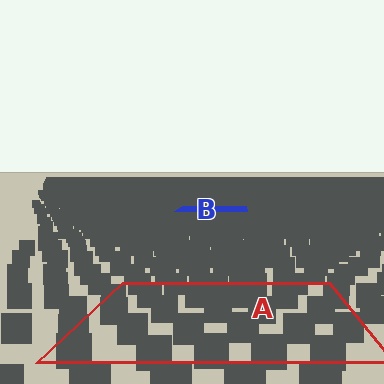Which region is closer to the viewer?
Region A is closer. The texture elements there are larger and more spread out.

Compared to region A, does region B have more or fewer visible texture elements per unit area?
Region B has more texture elements per unit area — they are packed more densely because it is farther away.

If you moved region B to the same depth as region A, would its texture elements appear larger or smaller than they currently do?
They would appear larger. At a closer depth, the same texture elements are projected at a bigger on-screen size.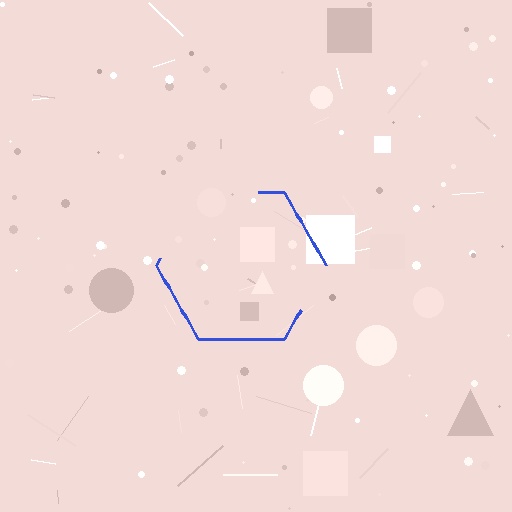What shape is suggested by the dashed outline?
The dashed outline suggests a hexagon.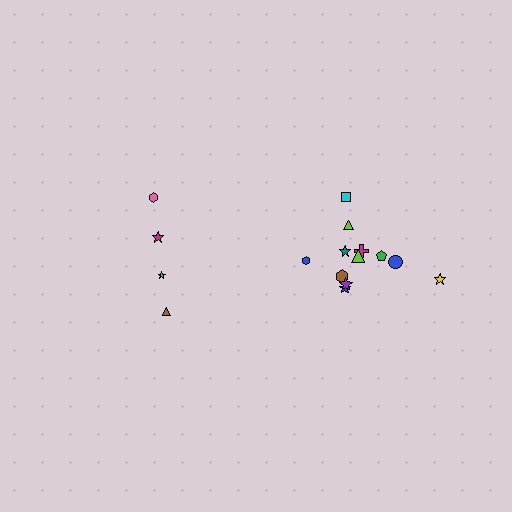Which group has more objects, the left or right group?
The right group.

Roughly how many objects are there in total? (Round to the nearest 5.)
Roughly 15 objects in total.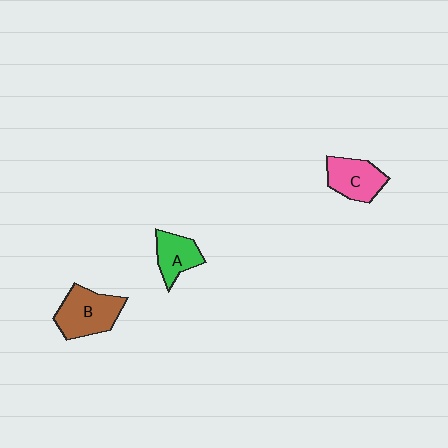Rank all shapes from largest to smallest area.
From largest to smallest: B (brown), C (pink), A (green).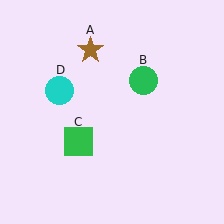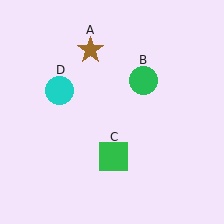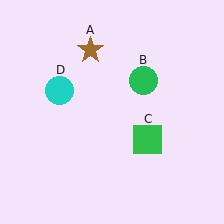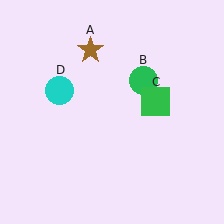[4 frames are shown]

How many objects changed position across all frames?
1 object changed position: green square (object C).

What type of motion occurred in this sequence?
The green square (object C) rotated counterclockwise around the center of the scene.